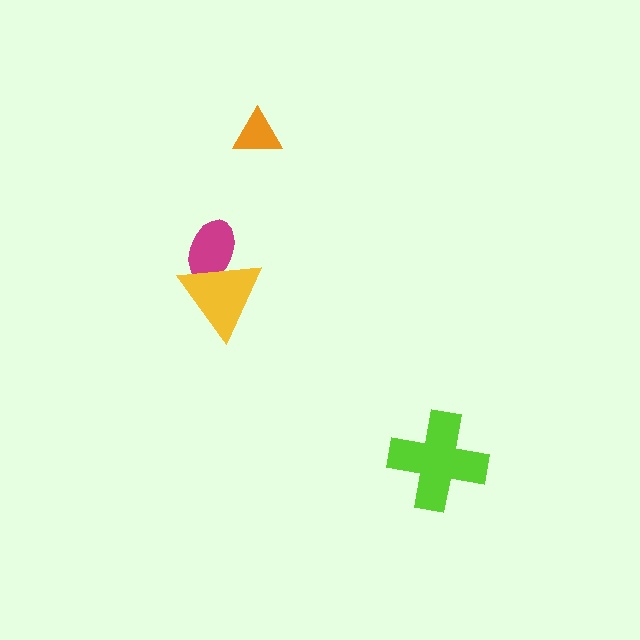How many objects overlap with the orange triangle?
0 objects overlap with the orange triangle.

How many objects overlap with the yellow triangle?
1 object overlaps with the yellow triangle.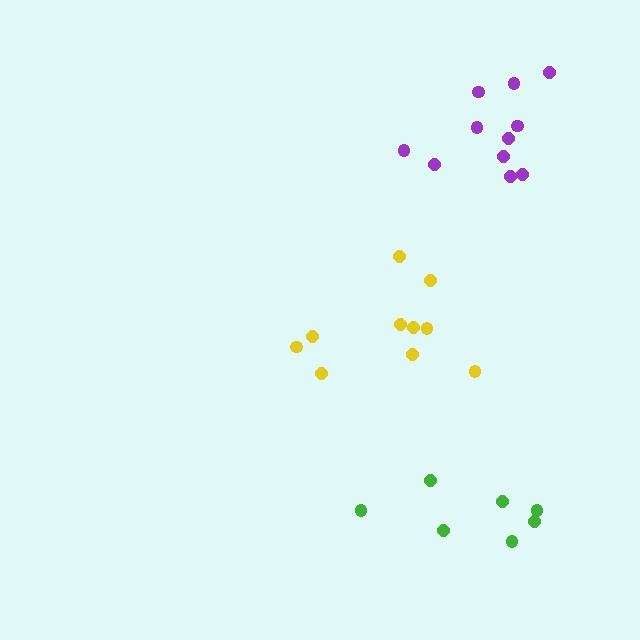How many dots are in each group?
Group 1: 10 dots, Group 2: 7 dots, Group 3: 11 dots (28 total).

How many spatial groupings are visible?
There are 3 spatial groupings.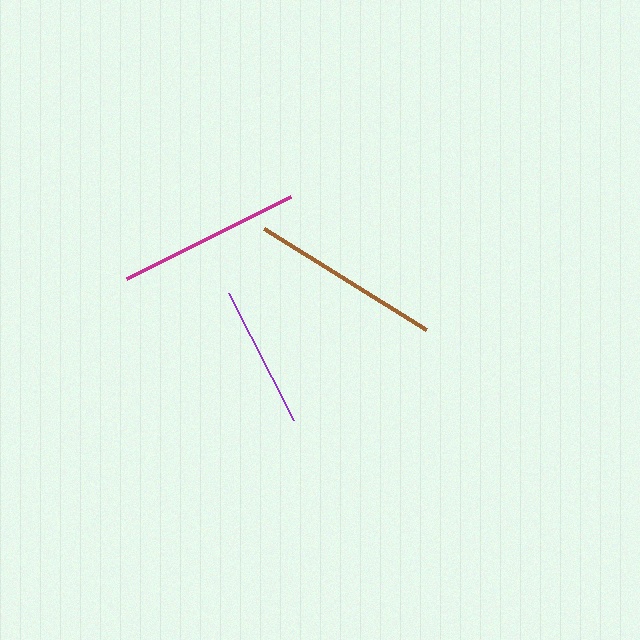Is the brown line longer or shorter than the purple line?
The brown line is longer than the purple line.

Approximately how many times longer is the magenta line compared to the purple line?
The magenta line is approximately 1.3 times the length of the purple line.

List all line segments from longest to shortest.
From longest to shortest: brown, magenta, purple.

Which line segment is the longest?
The brown line is the longest at approximately 191 pixels.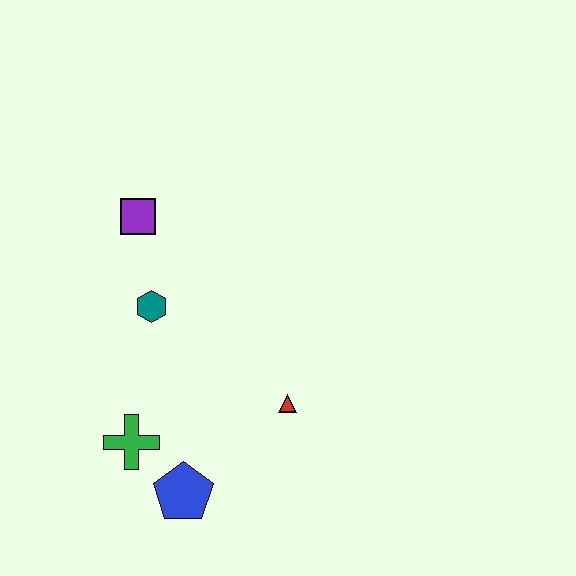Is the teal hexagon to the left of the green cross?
No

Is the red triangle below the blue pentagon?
No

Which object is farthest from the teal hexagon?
The blue pentagon is farthest from the teal hexagon.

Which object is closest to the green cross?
The blue pentagon is closest to the green cross.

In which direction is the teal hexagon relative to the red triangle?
The teal hexagon is to the left of the red triangle.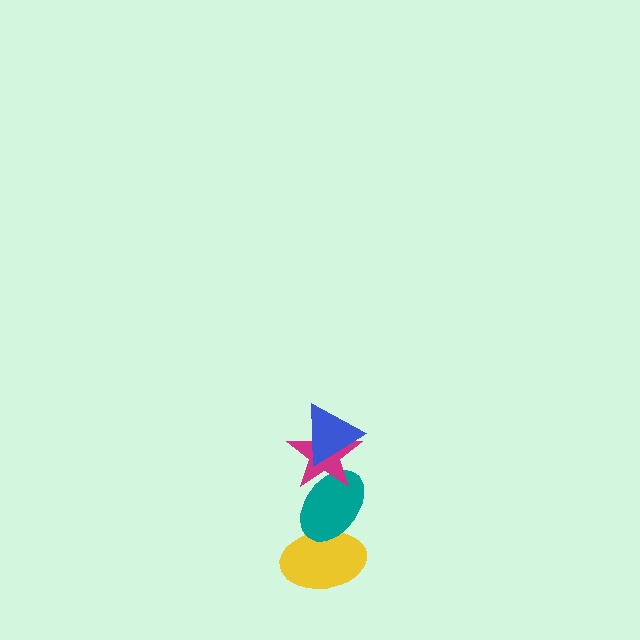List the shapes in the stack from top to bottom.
From top to bottom: the blue triangle, the magenta star, the teal ellipse, the yellow ellipse.